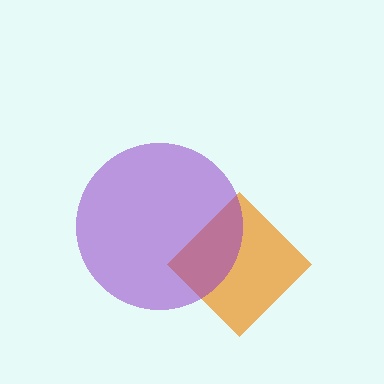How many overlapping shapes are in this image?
There are 2 overlapping shapes in the image.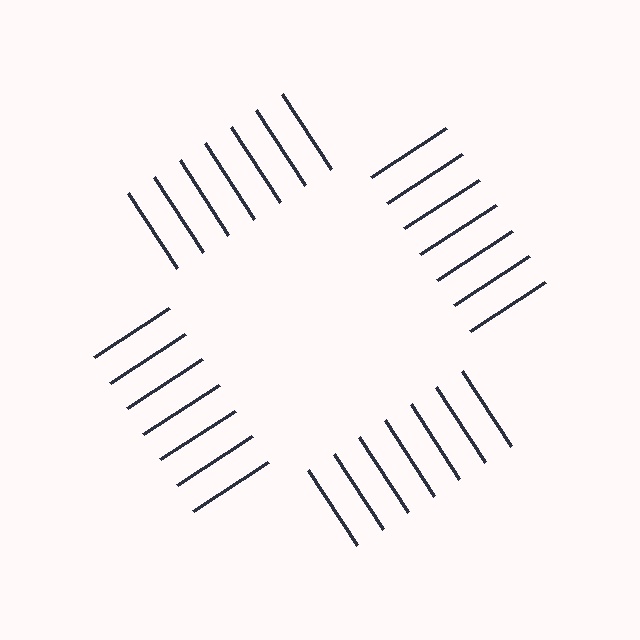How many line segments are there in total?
28 — 7 along each of the 4 edges.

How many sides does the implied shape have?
4 sides — the line-ends trace a square.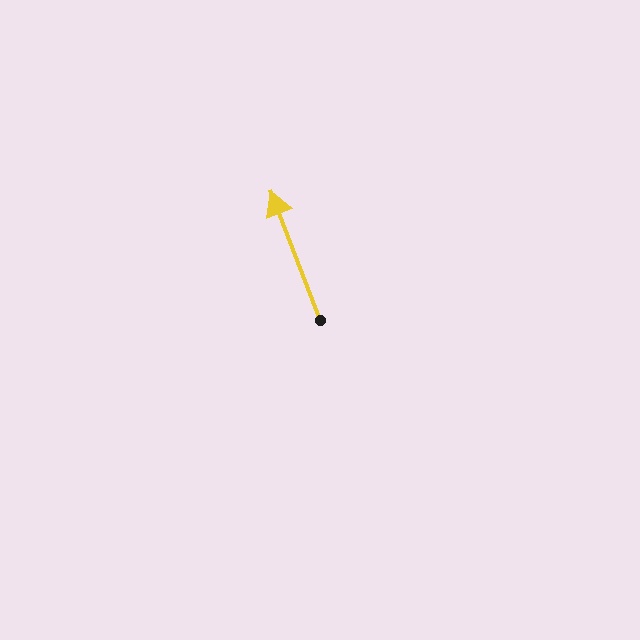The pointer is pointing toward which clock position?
Roughly 11 o'clock.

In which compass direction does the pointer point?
North.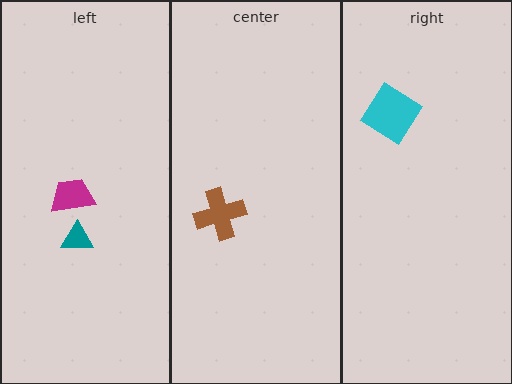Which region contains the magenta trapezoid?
The left region.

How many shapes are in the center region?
1.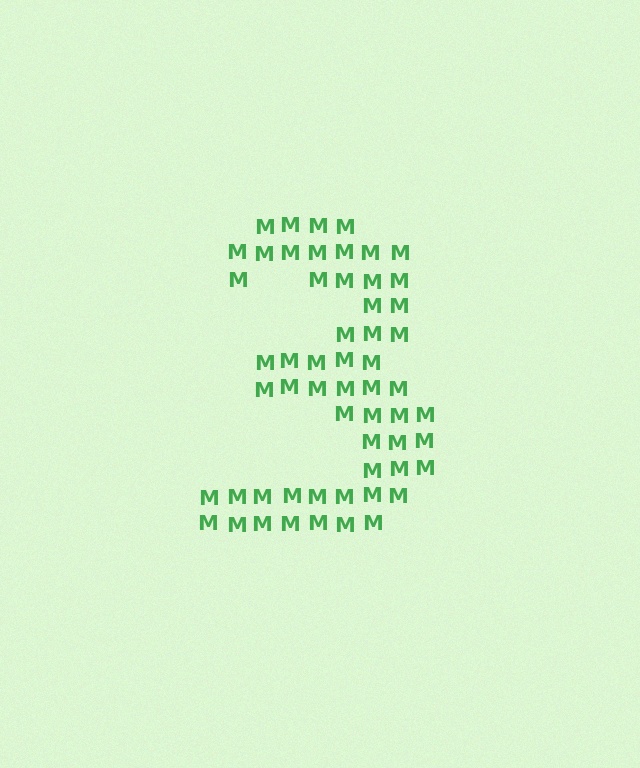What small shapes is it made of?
It is made of small letter M's.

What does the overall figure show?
The overall figure shows the digit 3.